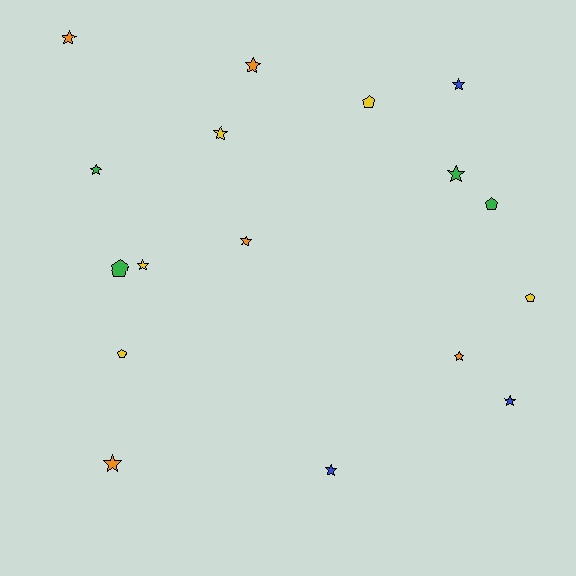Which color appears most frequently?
Orange, with 5 objects.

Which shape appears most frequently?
Star, with 12 objects.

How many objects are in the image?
There are 17 objects.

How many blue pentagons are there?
There are no blue pentagons.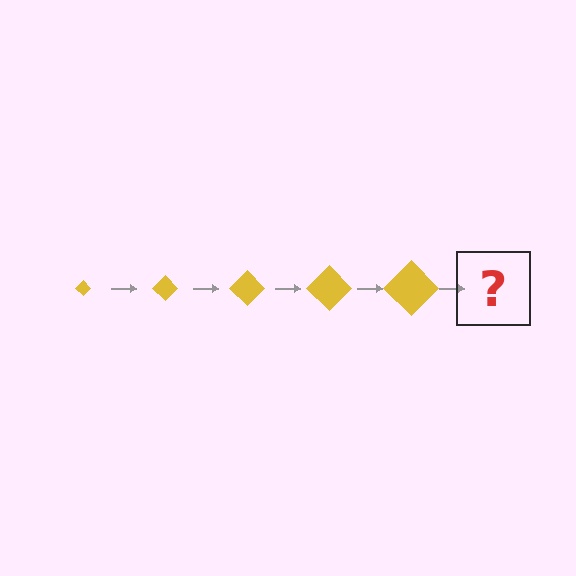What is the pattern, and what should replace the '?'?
The pattern is that the diamond gets progressively larger each step. The '?' should be a yellow diamond, larger than the previous one.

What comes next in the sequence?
The next element should be a yellow diamond, larger than the previous one.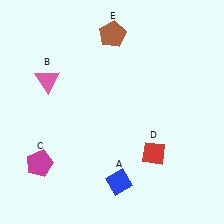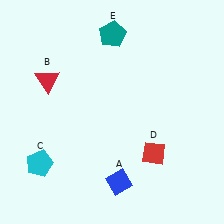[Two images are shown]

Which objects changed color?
B changed from pink to red. C changed from magenta to cyan. E changed from brown to teal.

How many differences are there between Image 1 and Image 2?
There are 3 differences between the two images.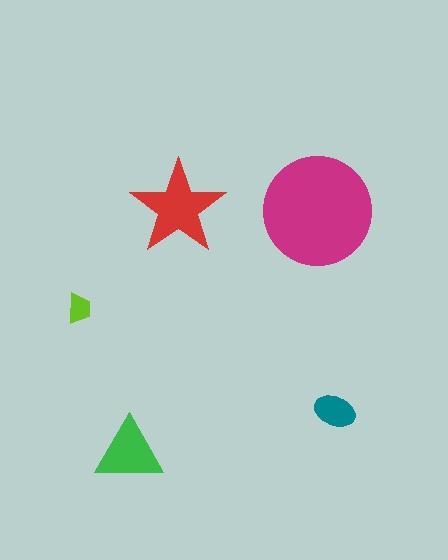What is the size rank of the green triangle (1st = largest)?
3rd.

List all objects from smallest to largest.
The lime trapezoid, the teal ellipse, the green triangle, the red star, the magenta circle.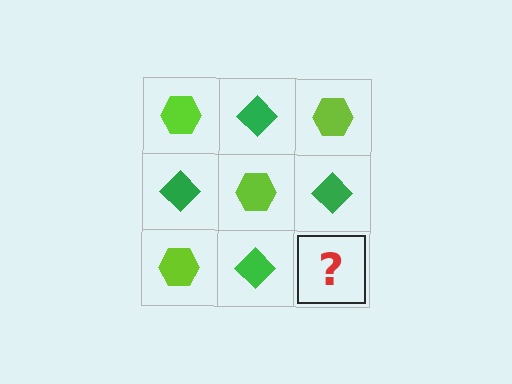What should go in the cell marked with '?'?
The missing cell should contain a lime hexagon.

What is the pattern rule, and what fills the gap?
The rule is that it alternates lime hexagon and green diamond in a checkerboard pattern. The gap should be filled with a lime hexagon.